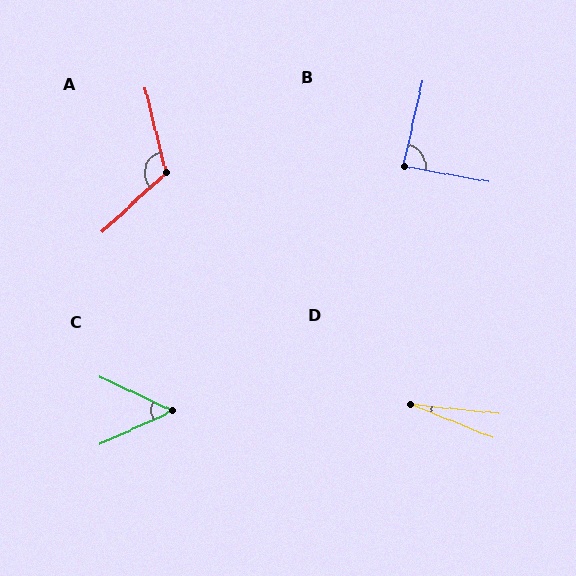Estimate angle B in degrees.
Approximately 87 degrees.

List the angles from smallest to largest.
D (16°), C (49°), B (87°), A (118°).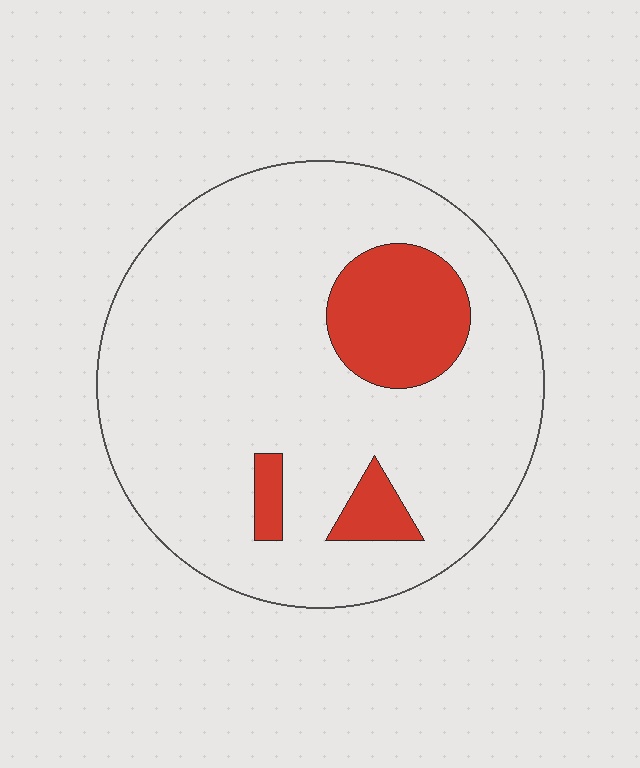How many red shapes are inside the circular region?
3.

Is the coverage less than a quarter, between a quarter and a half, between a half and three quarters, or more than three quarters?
Less than a quarter.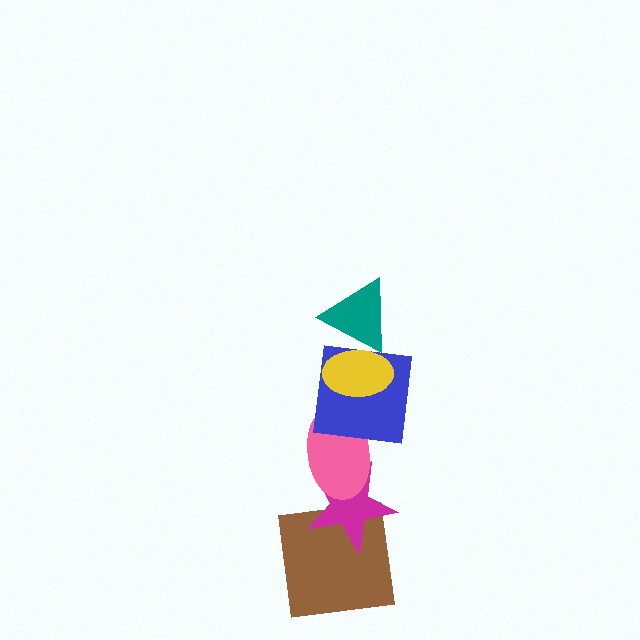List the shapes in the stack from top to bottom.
From top to bottom: the teal triangle, the yellow ellipse, the blue square, the pink ellipse, the magenta star, the brown square.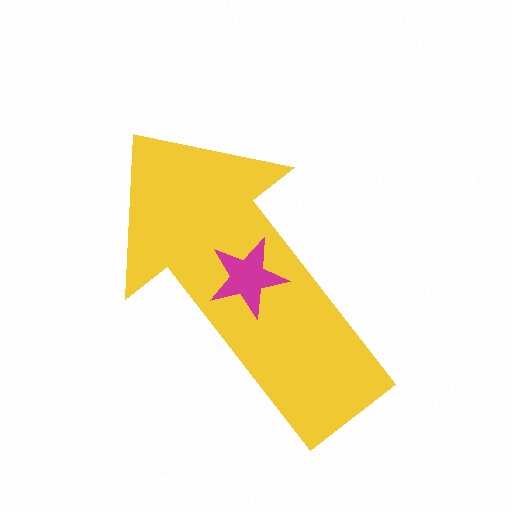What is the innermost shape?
The magenta star.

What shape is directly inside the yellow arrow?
The magenta star.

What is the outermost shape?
The yellow arrow.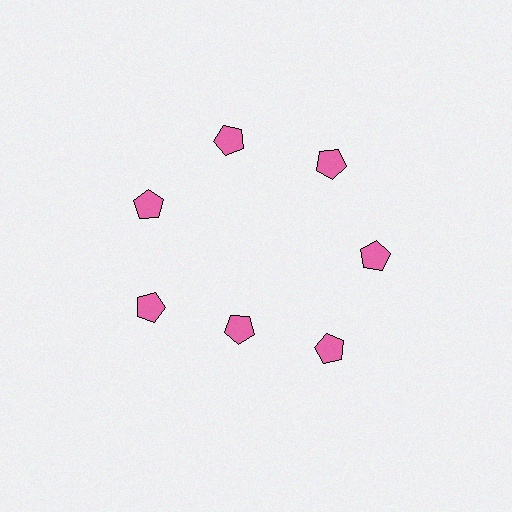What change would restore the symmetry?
The symmetry would be restored by moving it outward, back onto the ring so that all 7 pentagons sit at equal angles and equal distance from the center.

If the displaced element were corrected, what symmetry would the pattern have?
It would have 7-fold rotational symmetry — the pattern would map onto itself every 51 degrees.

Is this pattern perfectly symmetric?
No. The 7 pink pentagons are arranged in a ring, but one element near the 6 o'clock position is pulled inward toward the center, breaking the 7-fold rotational symmetry.